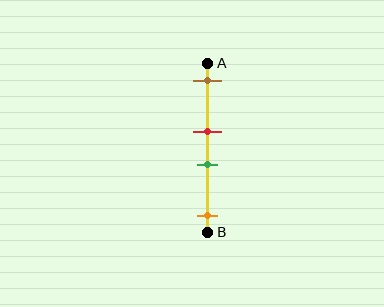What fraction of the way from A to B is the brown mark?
The brown mark is approximately 10% (0.1) of the way from A to B.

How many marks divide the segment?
There are 4 marks dividing the segment.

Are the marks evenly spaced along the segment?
No, the marks are not evenly spaced.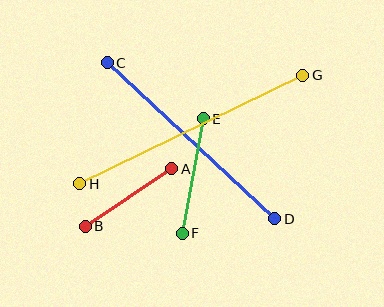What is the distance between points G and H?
The distance is approximately 248 pixels.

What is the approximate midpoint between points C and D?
The midpoint is at approximately (191, 141) pixels.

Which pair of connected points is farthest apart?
Points G and H are farthest apart.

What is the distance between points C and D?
The distance is approximately 229 pixels.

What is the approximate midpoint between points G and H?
The midpoint is at approximately (191, 130) pixels.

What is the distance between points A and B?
The distance is approximately 104 pixels.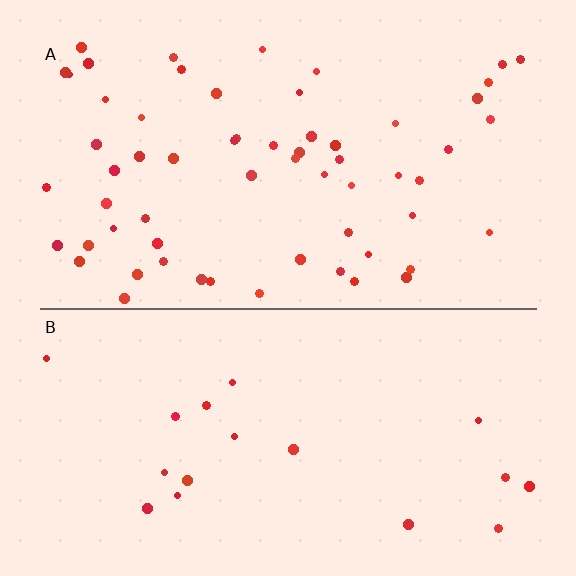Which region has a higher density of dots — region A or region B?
A (the top).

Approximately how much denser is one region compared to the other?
Approximately 3.3× — region A over region B.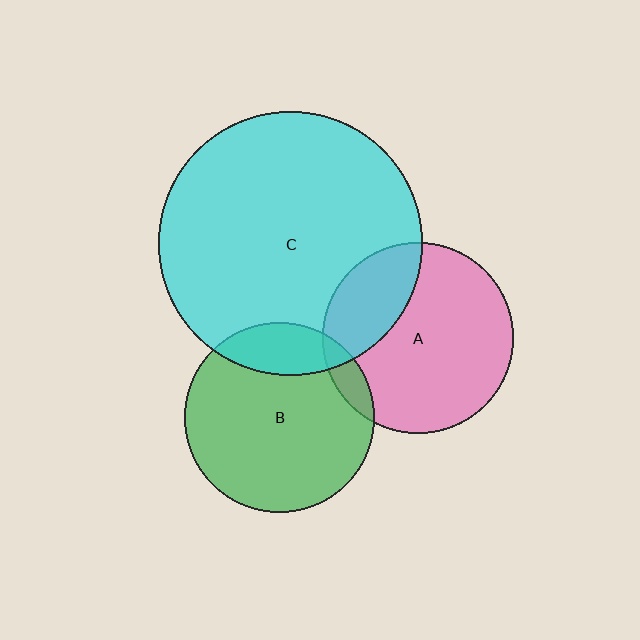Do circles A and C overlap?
Yes.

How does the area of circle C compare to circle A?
Approximately 1.9 times.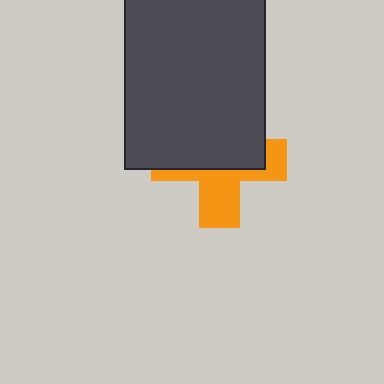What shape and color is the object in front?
The object in front is a dark gray rectangle.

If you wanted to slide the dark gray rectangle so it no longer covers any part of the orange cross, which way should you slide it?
Slide it up — that is the most direct way to separate the two shapes.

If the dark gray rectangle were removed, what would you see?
You would see the complete orange cross.